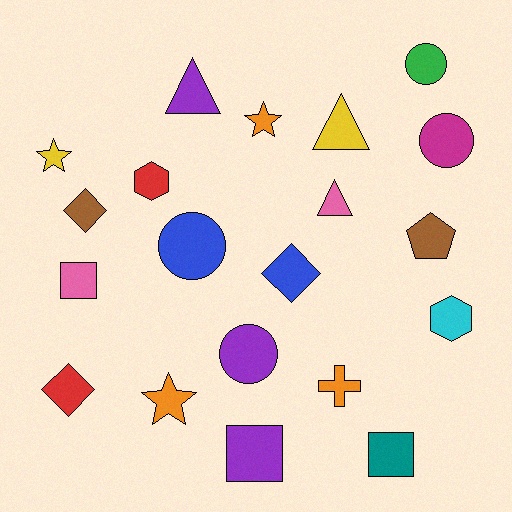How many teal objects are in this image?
There is 1 teal object.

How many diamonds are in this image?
There are 3 diamonds.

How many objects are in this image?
There are 20 objects.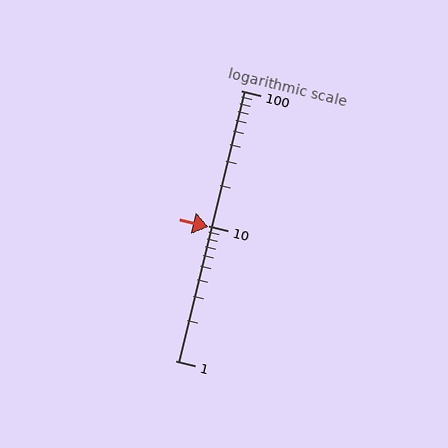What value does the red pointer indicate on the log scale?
The pointer indicates approximately 9.8.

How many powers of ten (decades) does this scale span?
The scale spans 2 decades, from 1 to 100.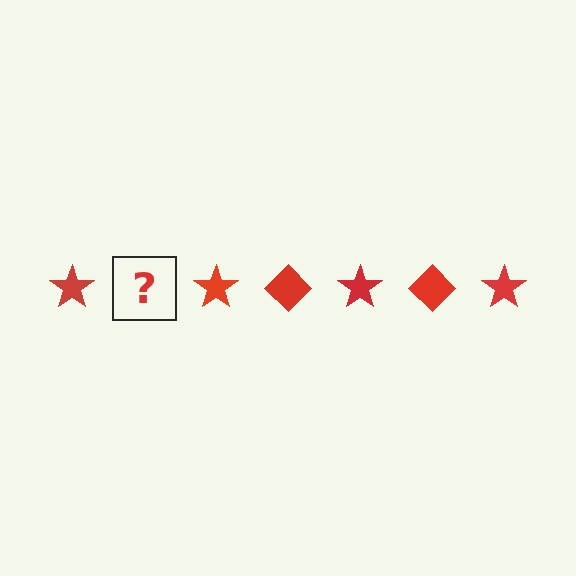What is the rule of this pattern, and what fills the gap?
The rule is that the pattern cycles through star, diamond shapes in red. The gap should be filled with a red diamond.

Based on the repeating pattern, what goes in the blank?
The blank should be a red diamond.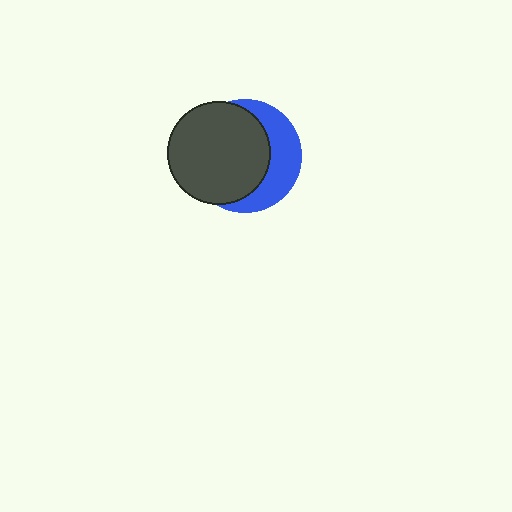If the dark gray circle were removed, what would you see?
You would see the complete blue circle.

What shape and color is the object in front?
The object in front is a dark gray circle.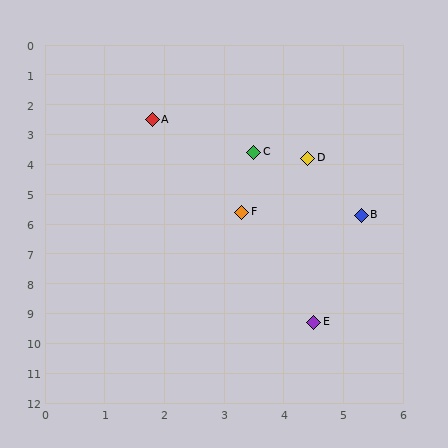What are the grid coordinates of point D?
Point D is at approximately (4.4, 3.8).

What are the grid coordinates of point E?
Point E is at approximately (4.5, 9.3).